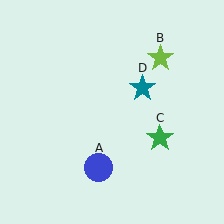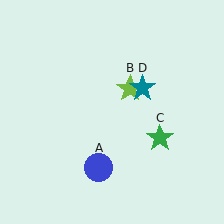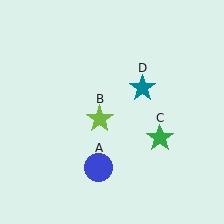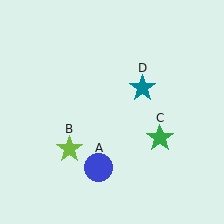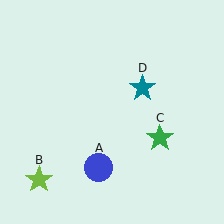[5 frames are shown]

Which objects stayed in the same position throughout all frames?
Blue circle (object A) and green star (object C) and teal star (object D) remained stationary.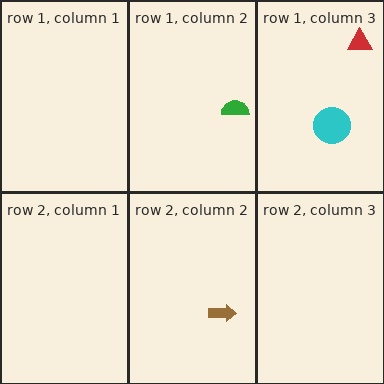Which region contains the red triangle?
The row 1, column 3 region.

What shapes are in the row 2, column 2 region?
The brown arrow.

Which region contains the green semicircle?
The row 1, column 2 region.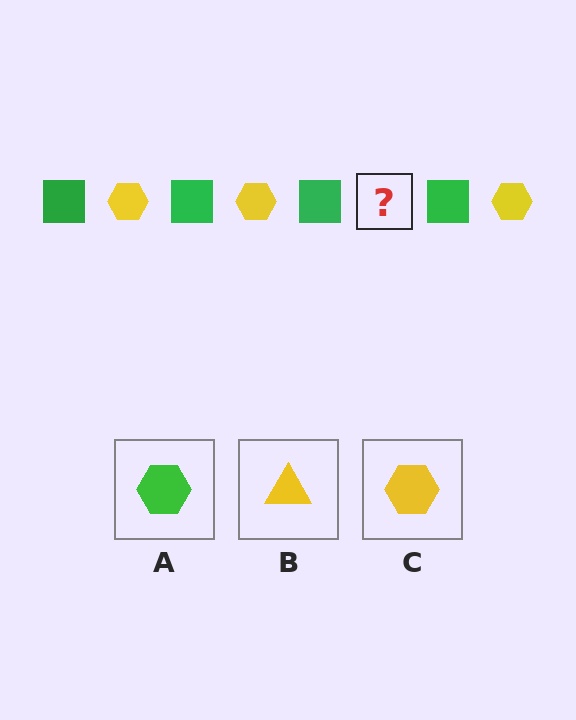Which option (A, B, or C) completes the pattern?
C.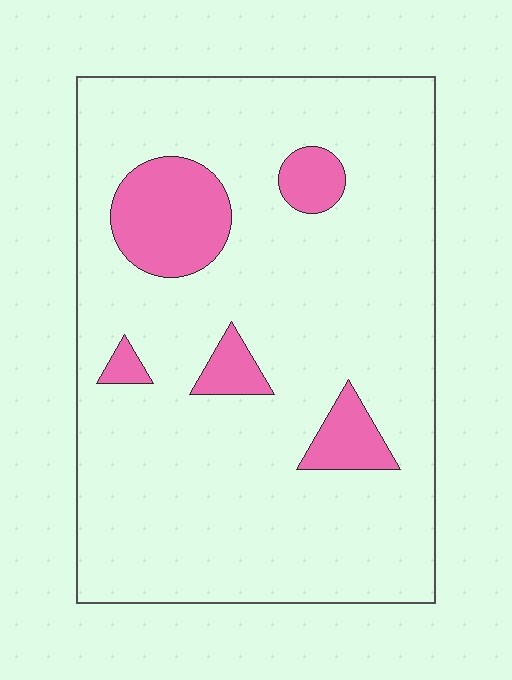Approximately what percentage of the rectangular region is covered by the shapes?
Approximately 15%.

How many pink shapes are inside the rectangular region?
5.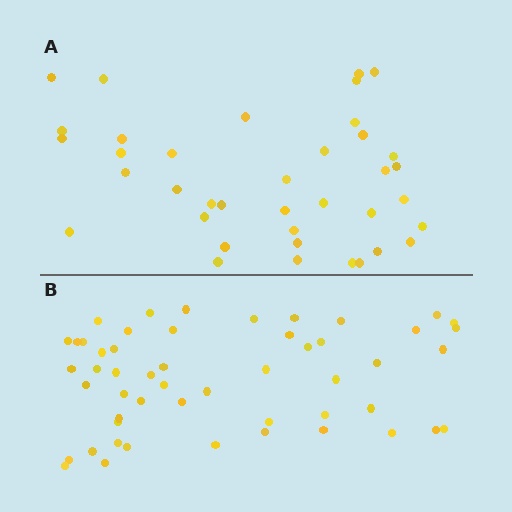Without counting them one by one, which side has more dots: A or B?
Region B (the bottom region) has more dots.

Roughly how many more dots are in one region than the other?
Region B has approximately 15 more dots than region A.